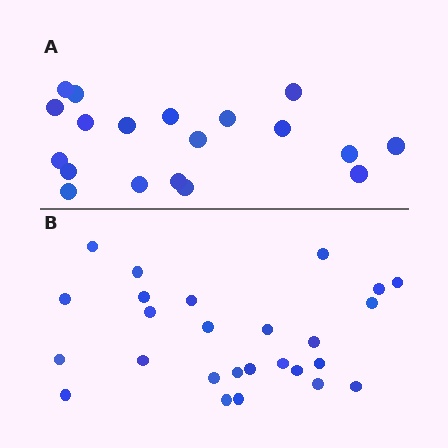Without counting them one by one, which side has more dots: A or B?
Region B (the bottom region) has more dots.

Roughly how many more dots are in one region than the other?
Region B has roughly 8 or so more dots than region A.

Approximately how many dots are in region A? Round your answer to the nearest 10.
About 20 dots. (The exact count is 19, which rounds to 20.)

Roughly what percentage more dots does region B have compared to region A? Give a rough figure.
About 35% more.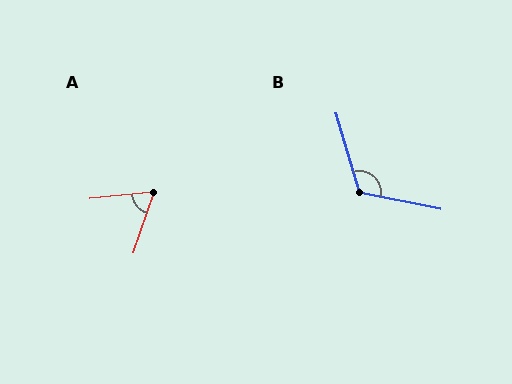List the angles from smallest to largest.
A (66°), B (118°).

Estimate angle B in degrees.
Approximately 118 degrees.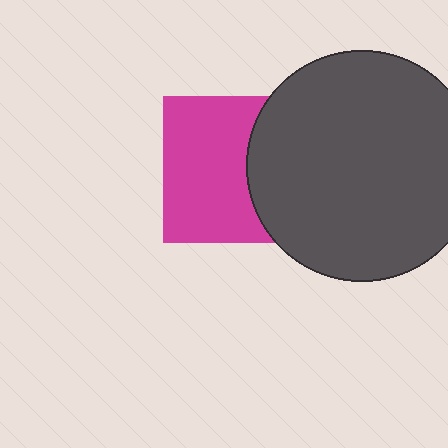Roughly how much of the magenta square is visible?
About half of it is visible (roughly 62%).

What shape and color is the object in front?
The object in front is a dark gray circle.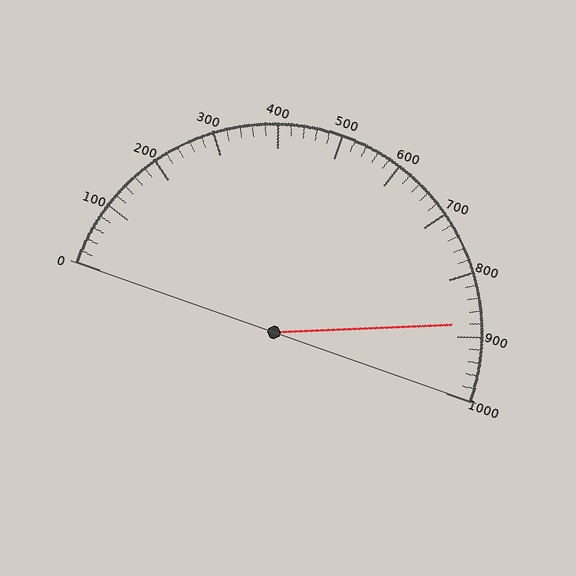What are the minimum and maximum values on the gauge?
The gauge ranges from 0 to 1000.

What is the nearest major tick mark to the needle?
The nearest major tick mark is 900.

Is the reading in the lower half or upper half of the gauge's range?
The reading is in the upper half of the range (0 to 1000).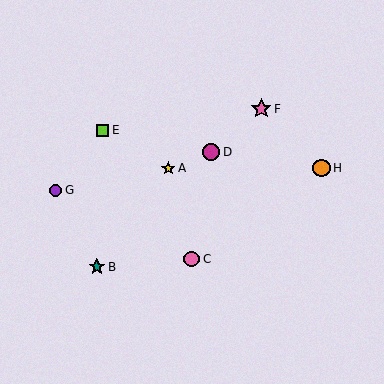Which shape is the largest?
The pink star (labeled F) is the largest.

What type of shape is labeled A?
Shape A is a yellow star.